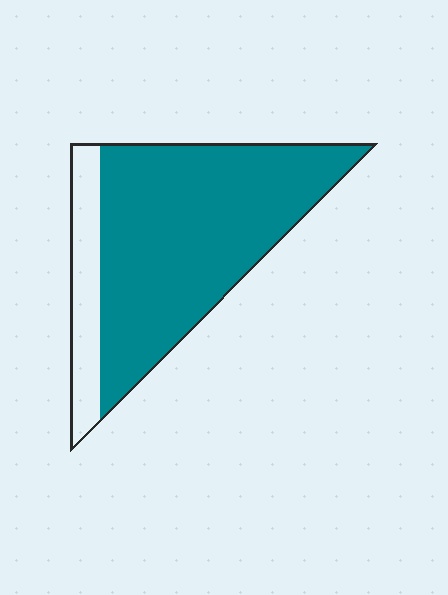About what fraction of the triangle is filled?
About four fifths (4/5).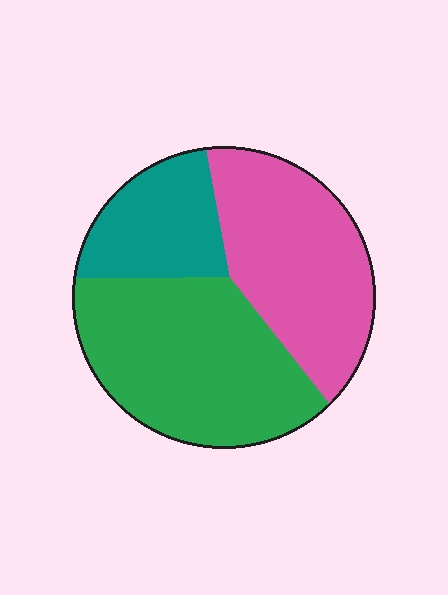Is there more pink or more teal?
Pink.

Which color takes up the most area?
Green, at roughly 45%.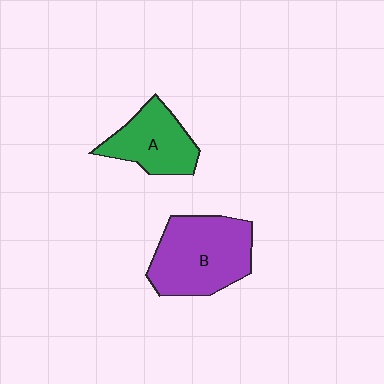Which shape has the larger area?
Shape B (purple).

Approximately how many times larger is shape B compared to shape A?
Approximately 1.5 times.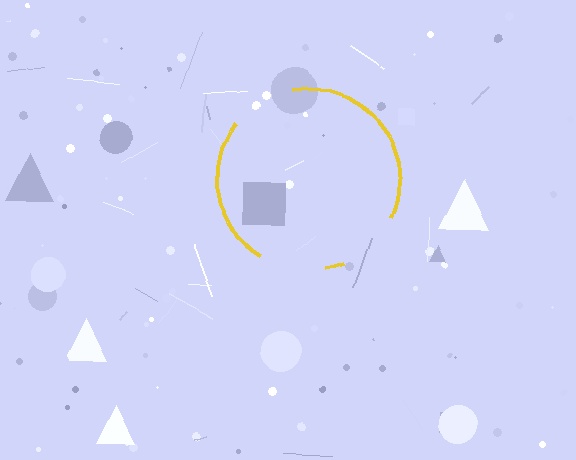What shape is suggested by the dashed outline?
The dashed outline suggests a circle.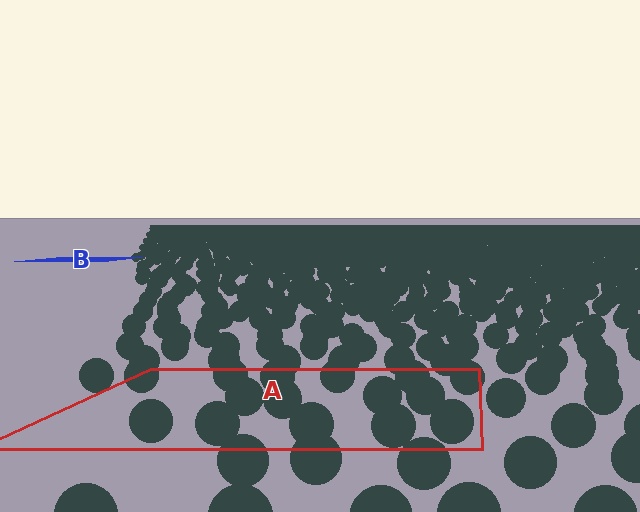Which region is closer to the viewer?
Region A is closer. The texture elements there are larger and more spread out.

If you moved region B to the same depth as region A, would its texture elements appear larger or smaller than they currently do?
They would appear larger. At a closer depth, the same texture elements are projected at a bigger on-screen size.